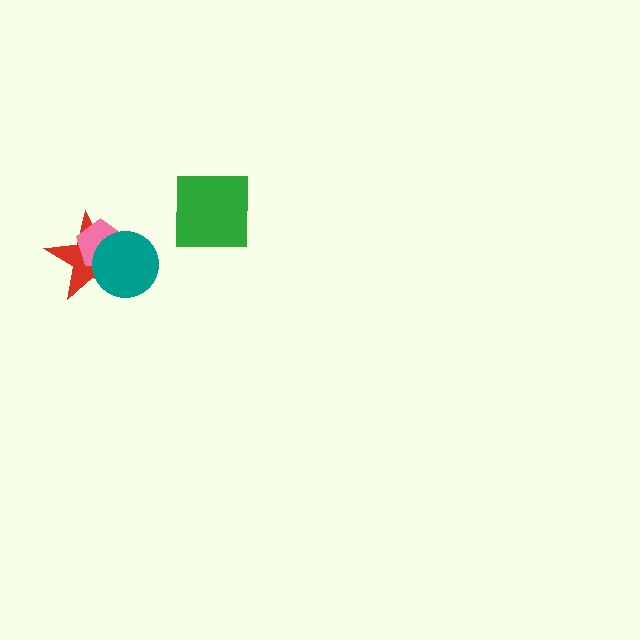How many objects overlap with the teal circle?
2 objects overlap with the teal circle.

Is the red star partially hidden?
Yes, it is partially covered by another shape.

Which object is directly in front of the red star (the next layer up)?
The pink pentagon is directly in front of the red star.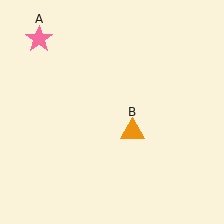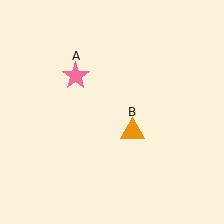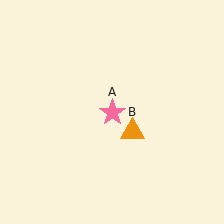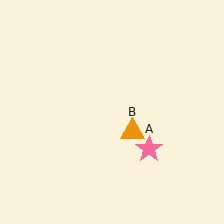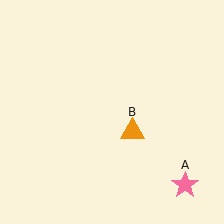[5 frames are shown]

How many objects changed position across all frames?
1 object changed position: pink star (object A).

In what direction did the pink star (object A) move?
The pink star (object A) moved down and to the right.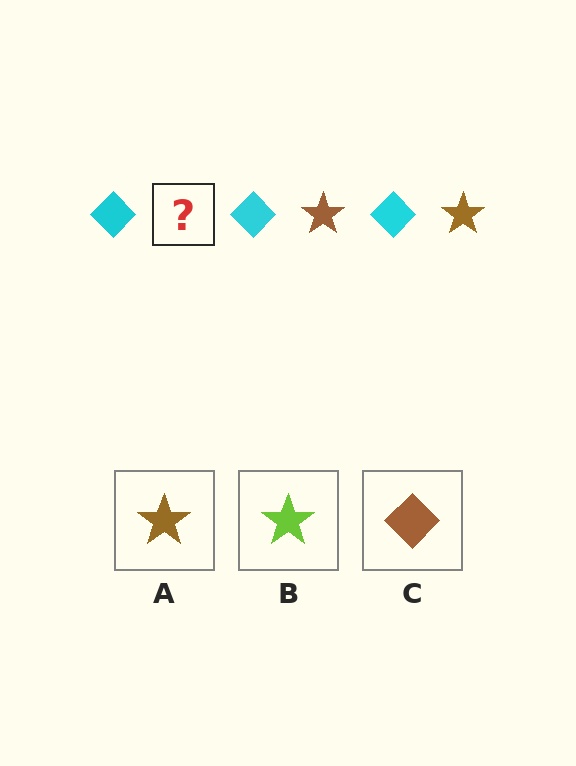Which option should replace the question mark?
Option A.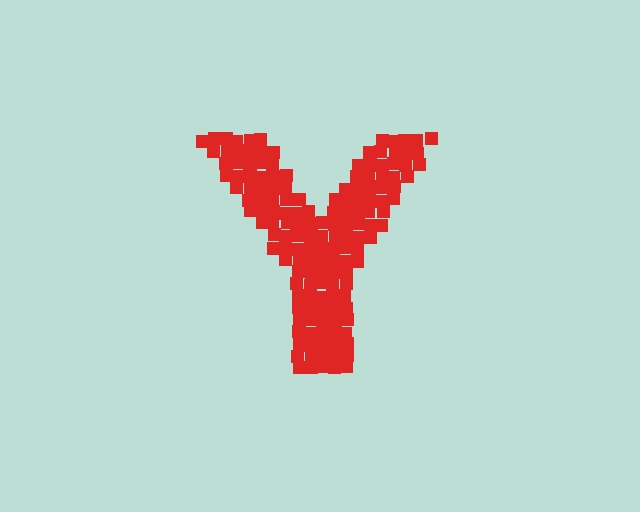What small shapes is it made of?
It is made of small squares.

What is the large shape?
The large shape is the letter Y.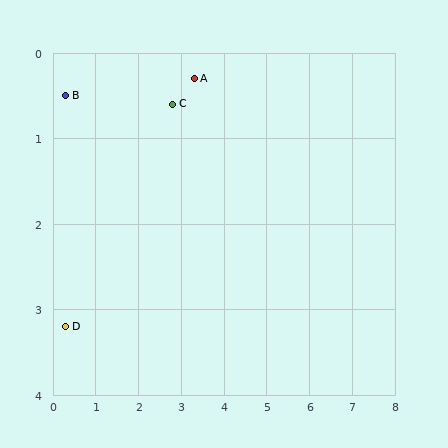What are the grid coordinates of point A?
Point A is at approximately (3.3, 0.3).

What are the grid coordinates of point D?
Point D is at approximately (0.3, 3.2).